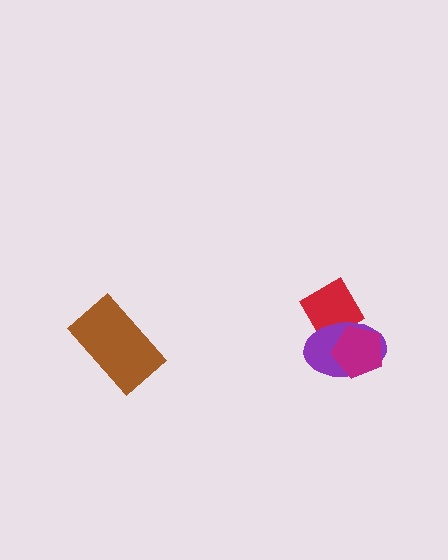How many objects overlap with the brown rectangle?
0 objects overlap with the brown rectangle.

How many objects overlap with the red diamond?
2 objects overlap with the red diamond.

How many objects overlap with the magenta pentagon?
2 objects overlap with the magenta pentagon.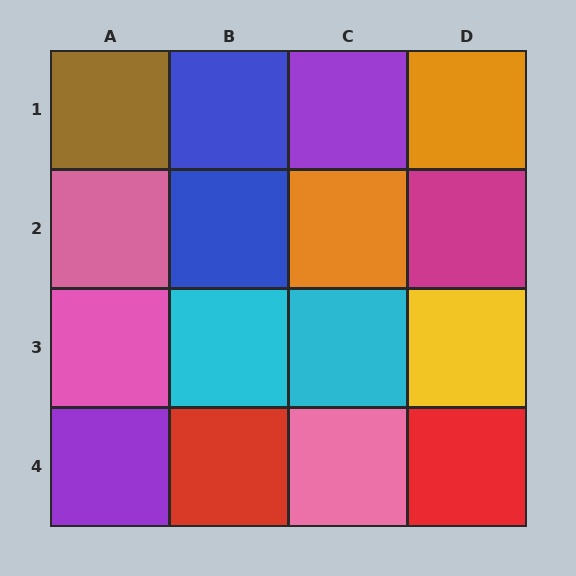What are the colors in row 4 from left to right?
Purple, red, pink, red.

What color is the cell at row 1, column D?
Orange.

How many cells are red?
2 cells are red.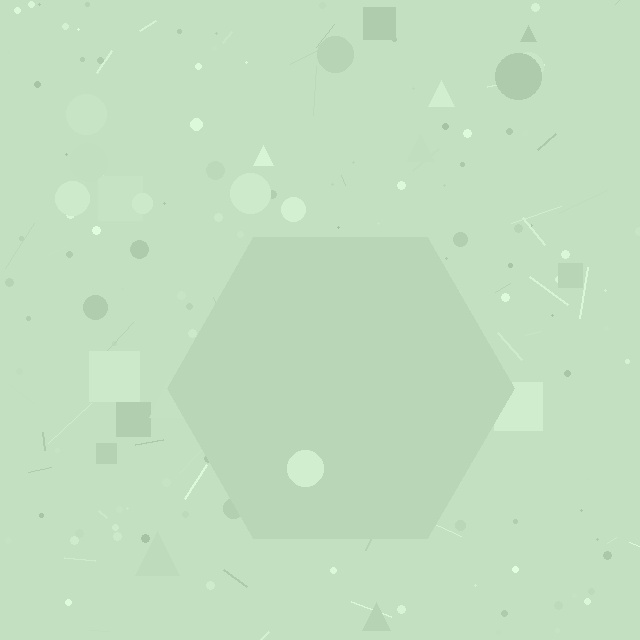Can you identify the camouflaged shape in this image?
The camouflaged shape is a hexagon.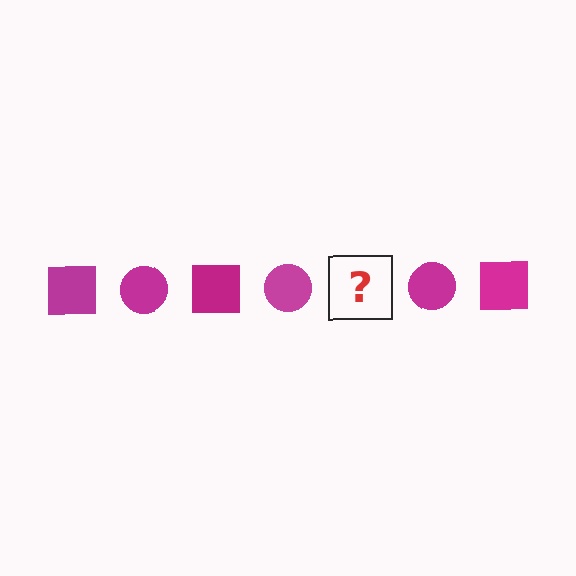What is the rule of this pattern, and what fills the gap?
The rule is that the pattern cycles through square, circle shapes in magenta. The gap should be filled with a magenta square.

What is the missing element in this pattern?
The missing element is a magenta square.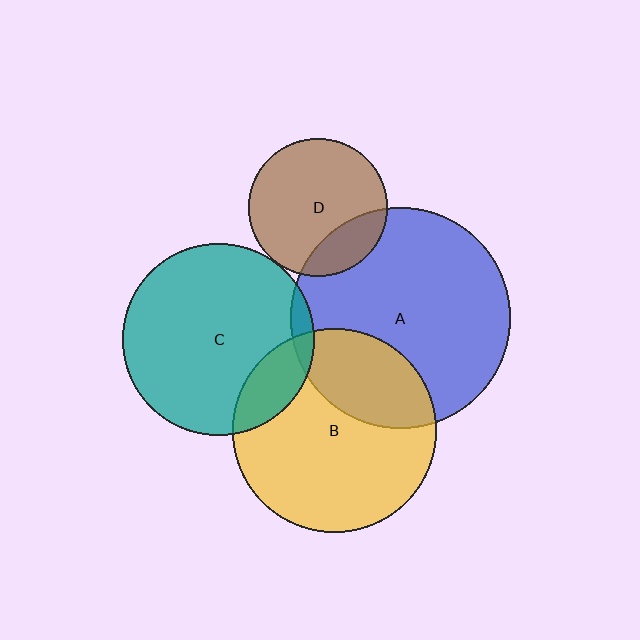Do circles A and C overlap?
Yes.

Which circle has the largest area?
Circle A (blue).